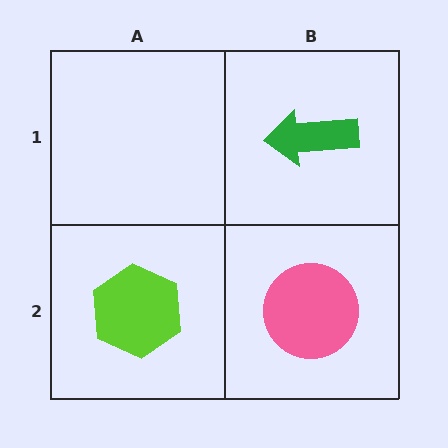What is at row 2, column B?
A pink circle.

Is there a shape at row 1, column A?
No, that cell is empty.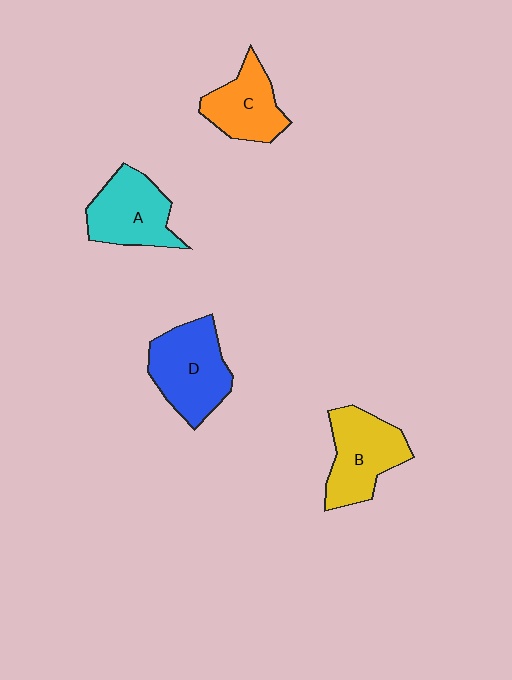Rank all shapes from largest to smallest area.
From largest to smallest: D (blue), B (yellow), A (cyan), C (orange).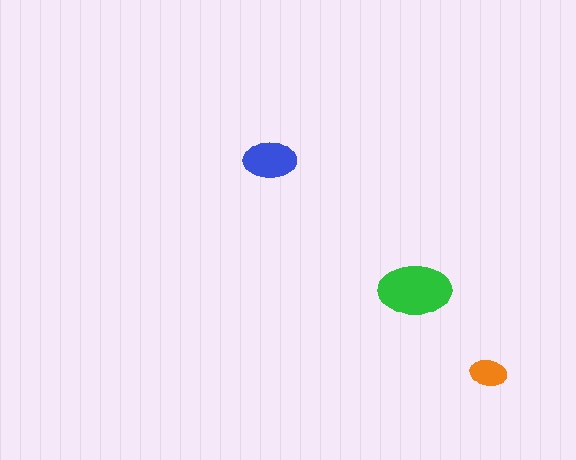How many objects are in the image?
There are 3 objects in the image.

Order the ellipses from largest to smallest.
the green one, the blue one, the orange one.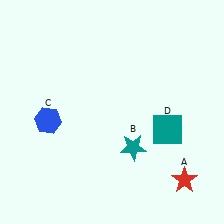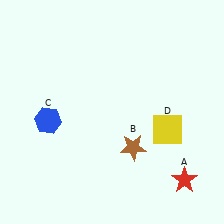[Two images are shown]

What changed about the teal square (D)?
In Image 1, D is teal. In Image 2, it changed to yellow.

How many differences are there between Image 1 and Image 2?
There are 2 differences between the two images.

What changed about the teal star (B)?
In Image 1, B is teal. In Image 2, it changed to brown.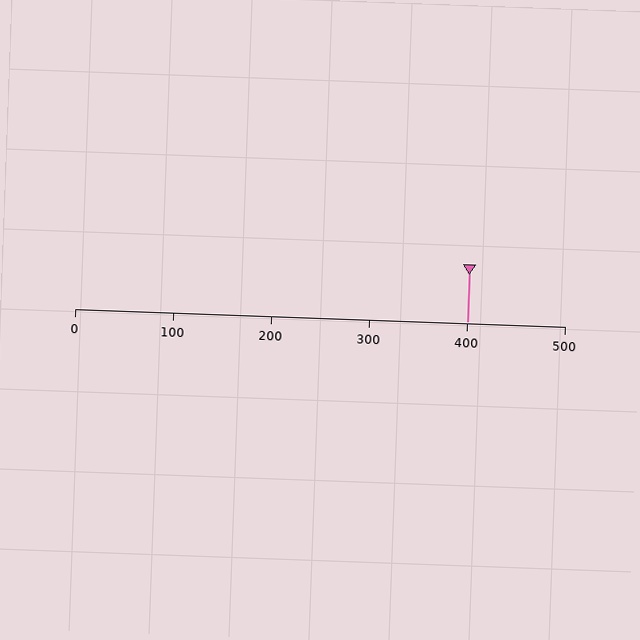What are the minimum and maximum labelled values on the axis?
The axis runs from 0 to 500.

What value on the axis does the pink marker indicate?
The marker indicates approximately 400.